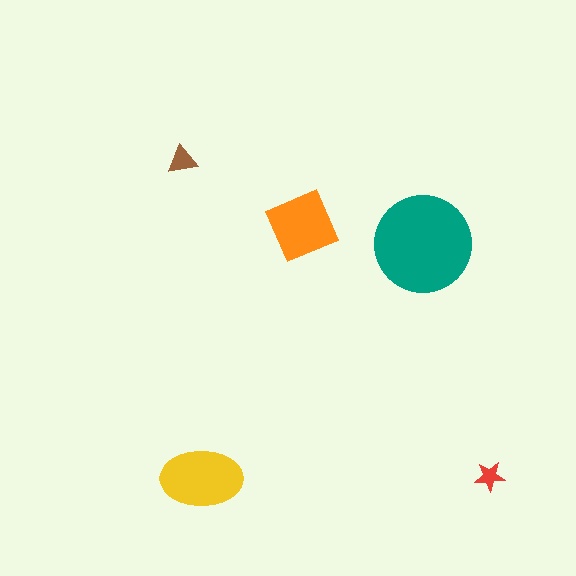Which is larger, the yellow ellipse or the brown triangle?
The yellow ellipse.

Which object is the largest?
The teal circle.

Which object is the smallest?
The red star.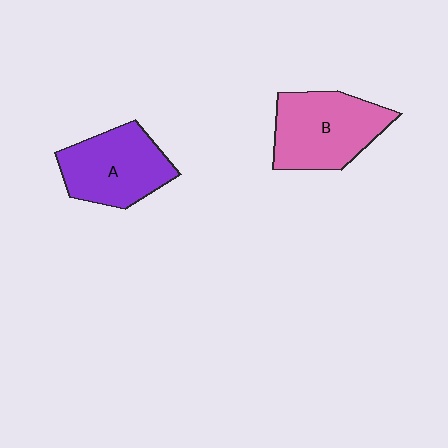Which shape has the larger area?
Shape B (pink).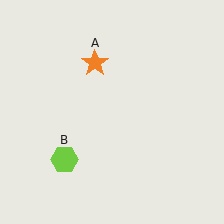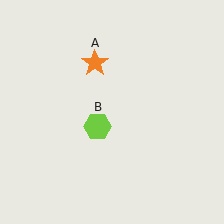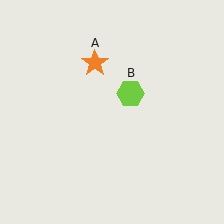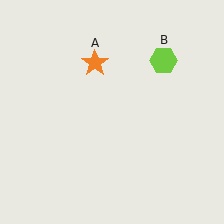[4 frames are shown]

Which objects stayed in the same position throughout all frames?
Orange star (object A) remained stationary.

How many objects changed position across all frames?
1 object changed position: lime hexagon (object B).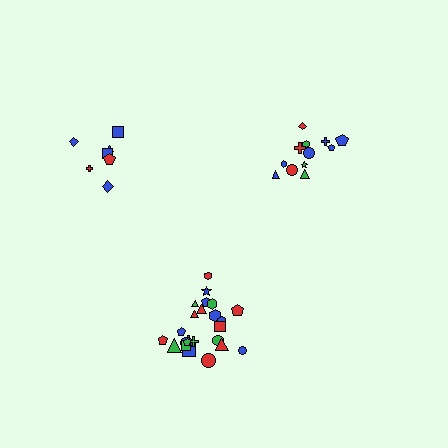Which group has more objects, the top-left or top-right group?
The top-right group.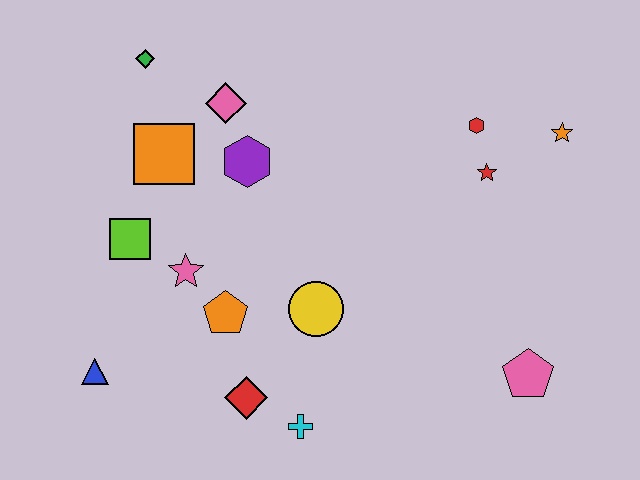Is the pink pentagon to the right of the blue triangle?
Yes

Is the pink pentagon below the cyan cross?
No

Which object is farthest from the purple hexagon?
The pink pentagon is farthest from the purple hexagon.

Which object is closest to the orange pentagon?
The pink star is closest to the orange pentagon.